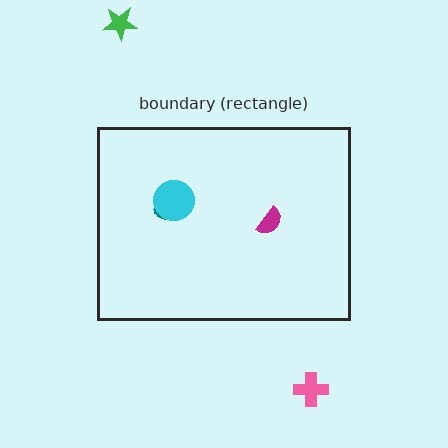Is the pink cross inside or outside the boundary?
Outside.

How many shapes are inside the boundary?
3 inside, 2 outside.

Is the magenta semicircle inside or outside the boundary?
Inside.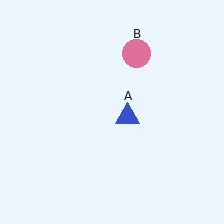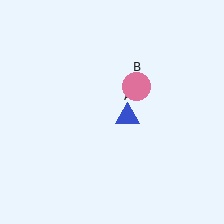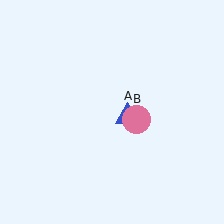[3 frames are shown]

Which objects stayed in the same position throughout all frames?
Blue triangle (object A) remained stationary.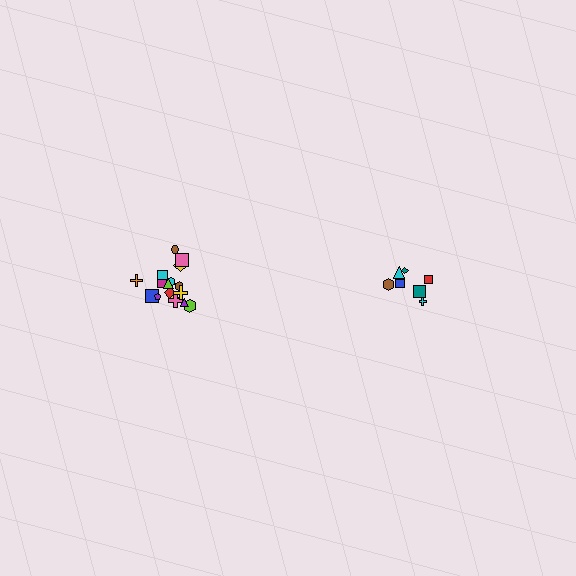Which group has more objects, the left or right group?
The left group.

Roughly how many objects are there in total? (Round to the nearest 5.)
Roughly 25 objects in total.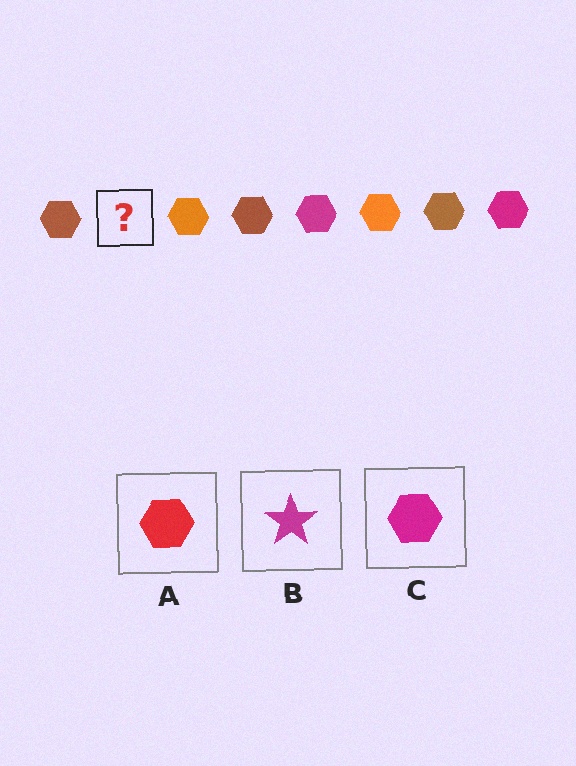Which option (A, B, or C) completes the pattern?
C.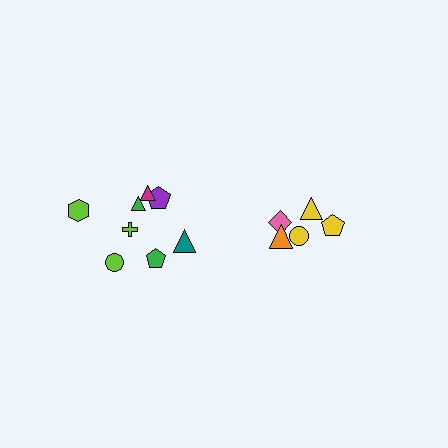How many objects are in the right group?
There are 5 objects.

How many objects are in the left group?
There are 8 objects.